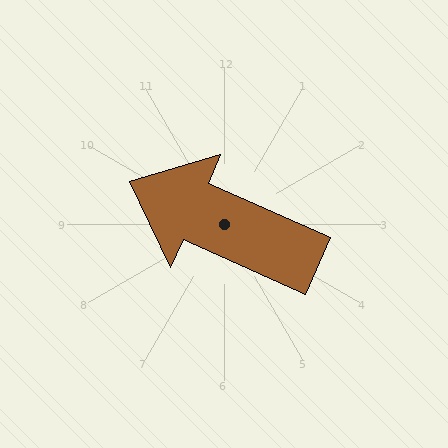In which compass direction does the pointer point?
Northwest.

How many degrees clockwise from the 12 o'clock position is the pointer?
Approximately 294 degrees.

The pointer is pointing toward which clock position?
Roughly 10 o'clock.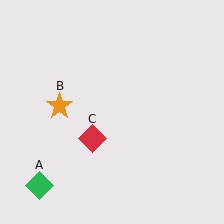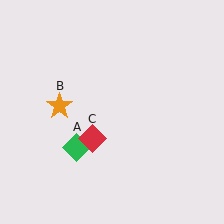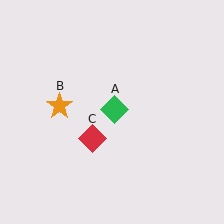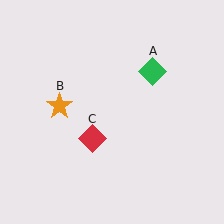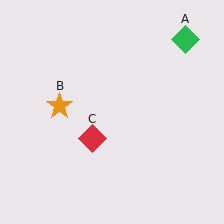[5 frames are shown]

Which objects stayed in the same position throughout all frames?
Orange star (object B) and red diamond (object C) remained stationary.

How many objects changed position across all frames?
1 object changed position: green diamond (object A).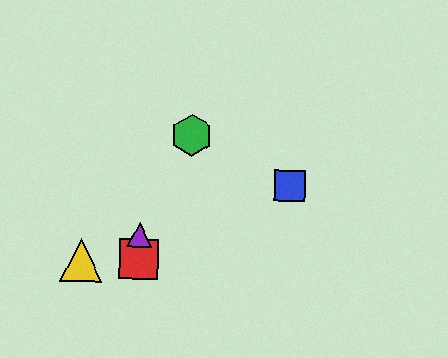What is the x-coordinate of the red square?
The red square is at x≈139.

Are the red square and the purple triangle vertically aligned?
Yes, both are at x≈139.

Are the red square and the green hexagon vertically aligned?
No, the red square is at x≈139 and the green hexagon is at x≈192.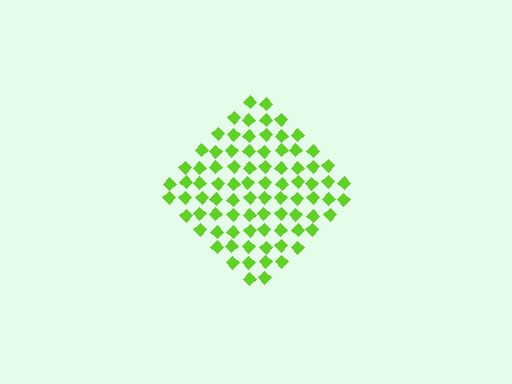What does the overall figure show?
The overall figure shows a diamond.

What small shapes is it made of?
It is made of small diamonds.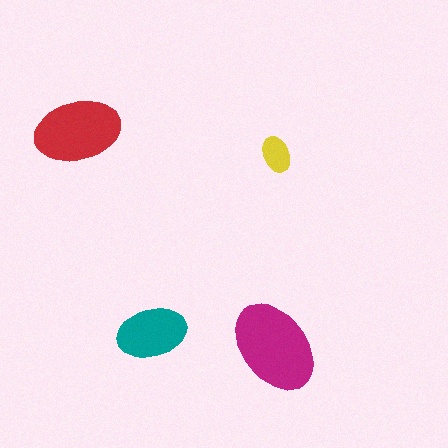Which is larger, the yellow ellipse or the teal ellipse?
The teal one.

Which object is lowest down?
The magenta ellipse is bottommost.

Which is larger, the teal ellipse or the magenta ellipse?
The magenta one.